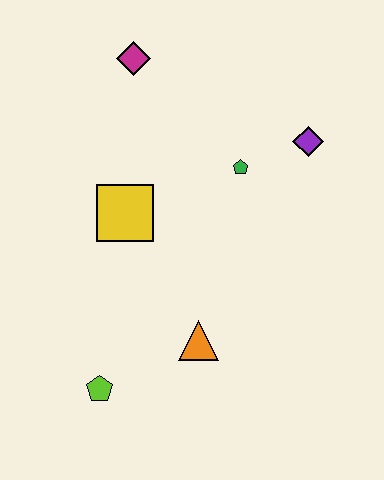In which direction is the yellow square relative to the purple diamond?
The yellow square is to the left of the purple diamond.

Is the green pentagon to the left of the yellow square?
No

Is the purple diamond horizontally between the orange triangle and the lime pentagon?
No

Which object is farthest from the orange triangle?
The magenta diamond is farthest from the orange triangle.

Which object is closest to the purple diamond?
The green pentagon is closest to the purple diamond.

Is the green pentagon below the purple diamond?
Yes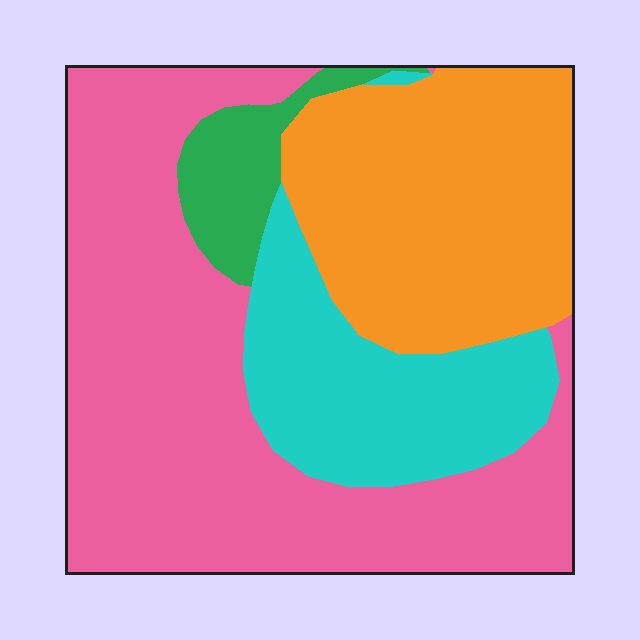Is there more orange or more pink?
Pink.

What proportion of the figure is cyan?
Cyan covers around 20% of the figure.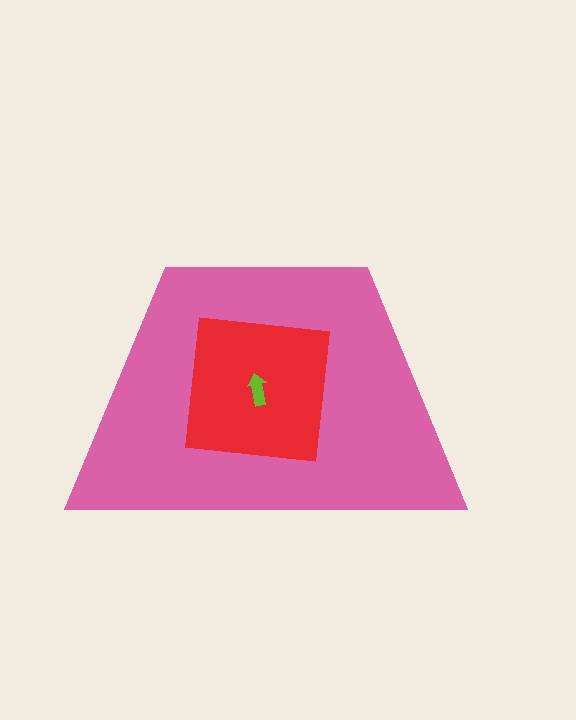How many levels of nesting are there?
3.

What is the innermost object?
The lime arrow.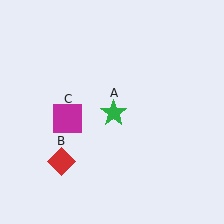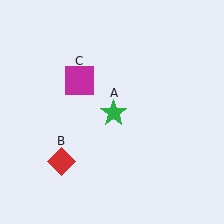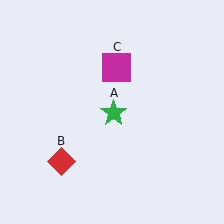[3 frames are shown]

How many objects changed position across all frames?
1 object changed position: magenta square (object C).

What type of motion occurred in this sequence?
The magenta square (object C) rotated clockwise around the center of the scene.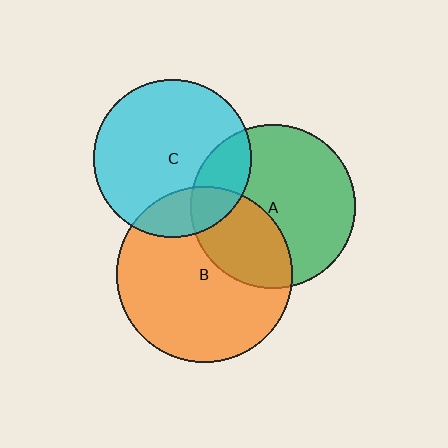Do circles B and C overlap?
Yes.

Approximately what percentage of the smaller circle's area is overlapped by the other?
Approximately 20%.